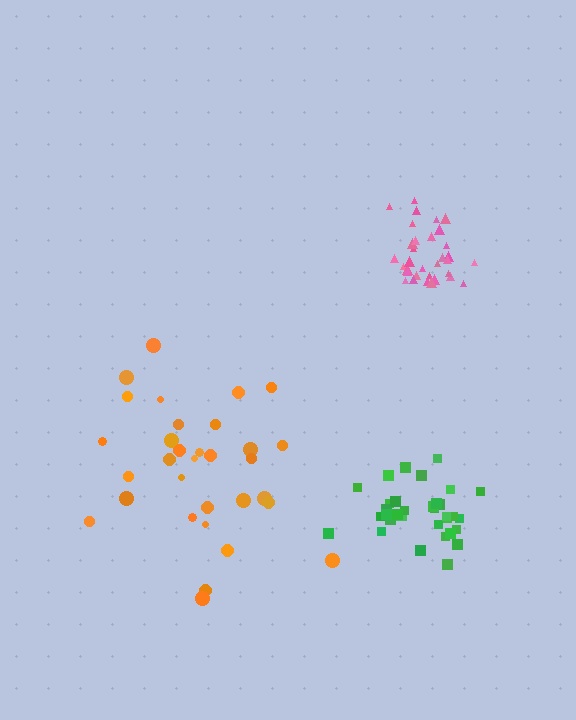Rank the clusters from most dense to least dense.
pink, green, orange.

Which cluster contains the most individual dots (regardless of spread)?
Orange (33).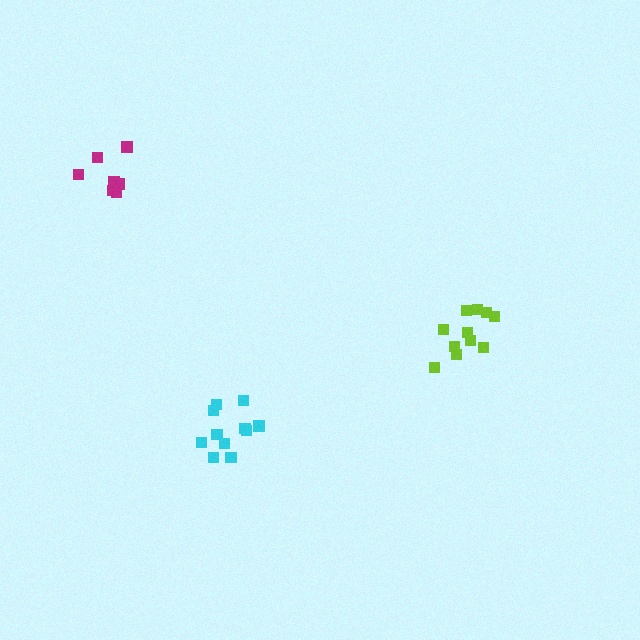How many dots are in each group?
Group 1: 11 dots, Group 2: 11 dots, Group 3: 7 dots (29 total).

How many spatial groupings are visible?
There are 3 spatial groupings.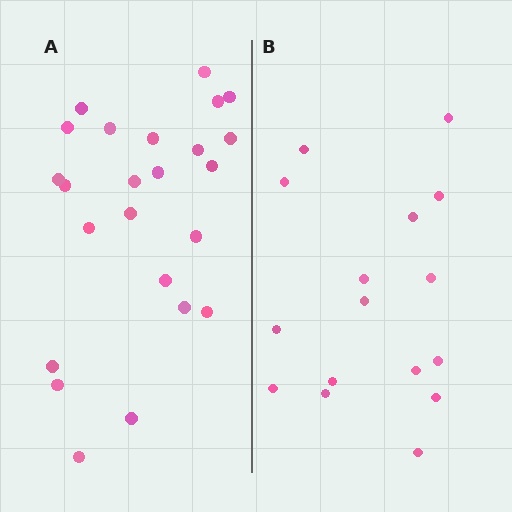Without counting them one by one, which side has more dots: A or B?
Region A (the left region) has more dots.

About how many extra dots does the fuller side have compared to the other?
Region A has roughly 8 or so more dots than region B.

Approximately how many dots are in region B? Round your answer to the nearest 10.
About 20 dots. (The exact count is 16, which rounds to 20.)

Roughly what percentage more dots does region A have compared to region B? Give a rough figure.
About 50% more.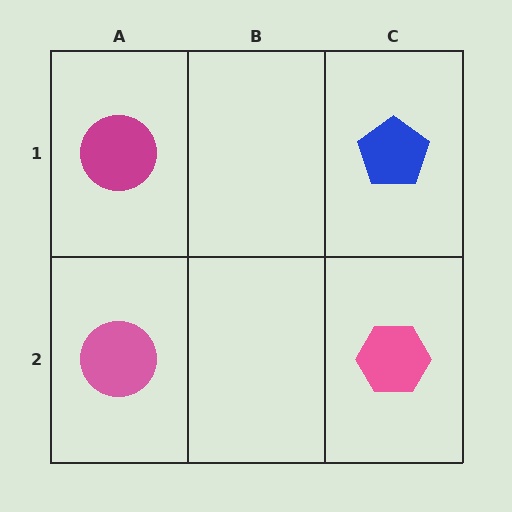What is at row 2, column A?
A pink circle.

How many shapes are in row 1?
2 shapes.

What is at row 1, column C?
A blue pentagon.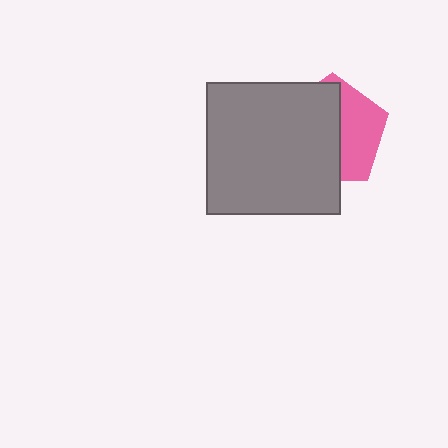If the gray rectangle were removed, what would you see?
You would see the complete pink pentagon.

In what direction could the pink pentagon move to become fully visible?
The pink pentagon could move right. That would shift it out from behind the gray rectangle entirely.